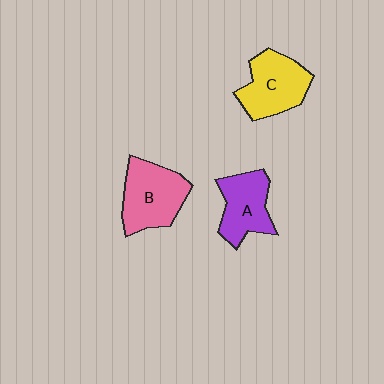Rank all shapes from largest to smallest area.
From largest to smallest: B (pink), C (yellow), A (purple).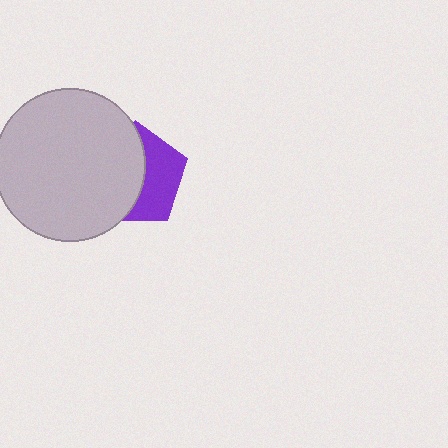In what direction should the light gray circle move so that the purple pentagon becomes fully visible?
The light gray circle should move left. That is the shortest direction to clear the overlap and leave the purple pentagon fully visible.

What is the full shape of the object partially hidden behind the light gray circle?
The partially hidden object is a purple pentagon.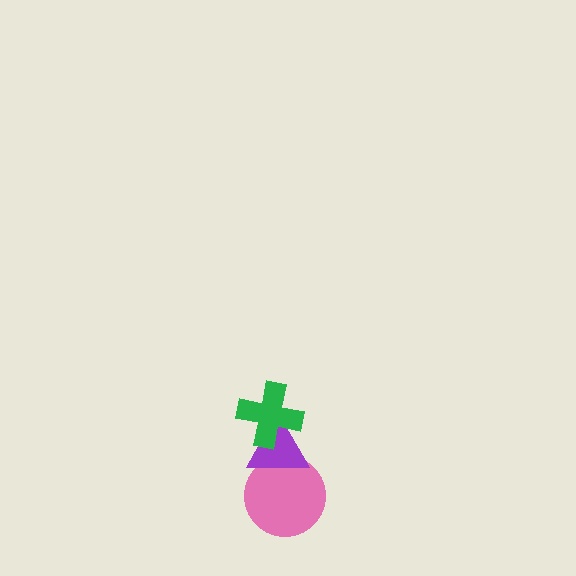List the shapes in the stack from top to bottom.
From top to bottom: the green cross, the purple triangle, the pink circle.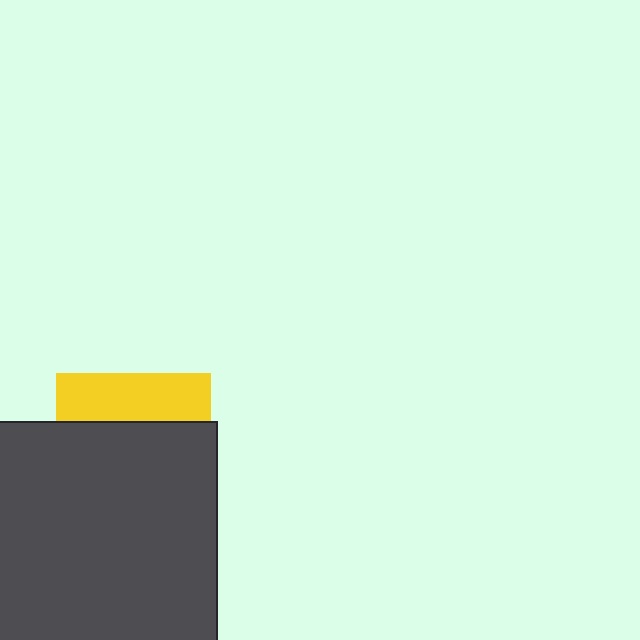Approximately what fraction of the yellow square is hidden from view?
Roughly 69% of the yellow square is hidden behind the dark gray square.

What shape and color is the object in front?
The object in front is a dark gray square.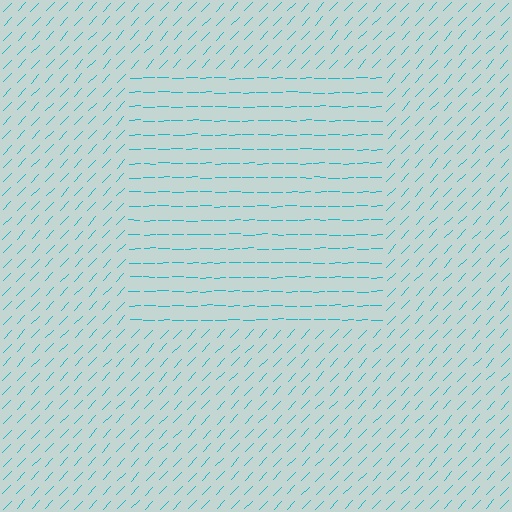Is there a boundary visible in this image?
Yes, there is a texture boundary formed by a change in line orientation.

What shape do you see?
I see a rectangle.